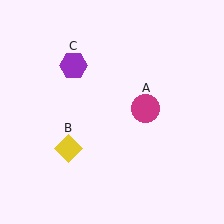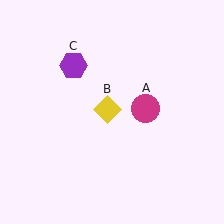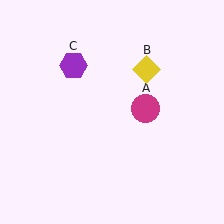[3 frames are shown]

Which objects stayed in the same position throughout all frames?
Magenta circle (object A) and purple hexagon (object C) remained stationary.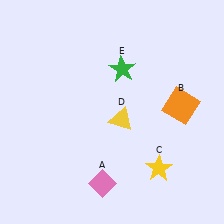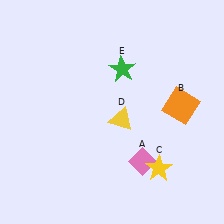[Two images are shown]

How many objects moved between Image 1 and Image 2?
1 object moved between the two images.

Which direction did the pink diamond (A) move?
The pink diamond (A) moved right.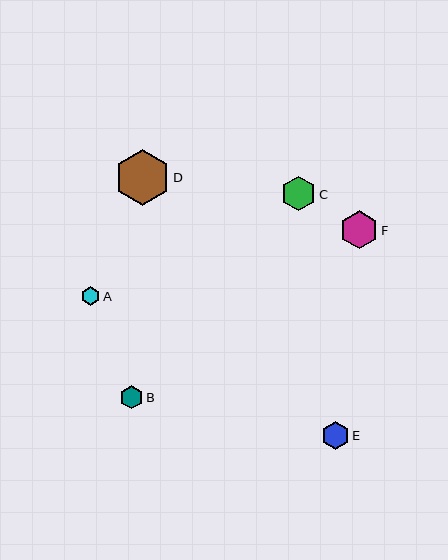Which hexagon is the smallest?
Hexagon A is the smallest with a size of approximately 19 pixels.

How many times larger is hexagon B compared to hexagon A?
Hexagon B is approximately 1.3 times the size of hexagon A.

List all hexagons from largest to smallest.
From largest to smallest: D, F, C, E, B, A.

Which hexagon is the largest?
Hexagon D is the largest with a size of approximately 56 pixels.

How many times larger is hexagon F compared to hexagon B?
Hexagon F is approximately 1.6 times the size of hexagon B.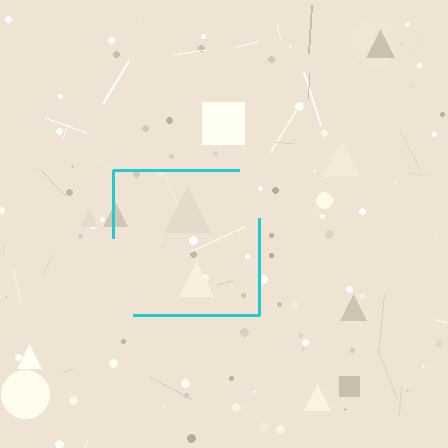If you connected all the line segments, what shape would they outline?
They would outline a square.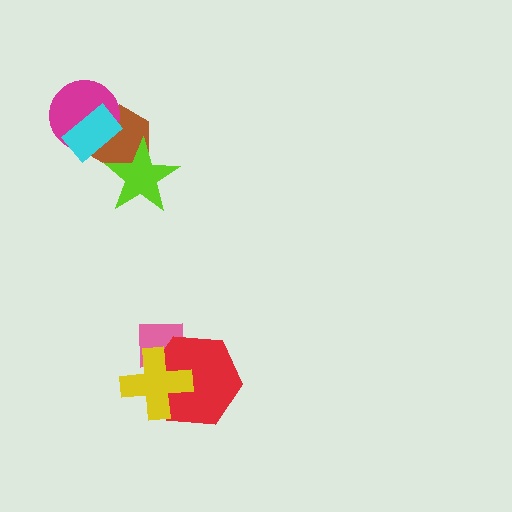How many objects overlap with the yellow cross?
2 objects overlap with the yellow cross.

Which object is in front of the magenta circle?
The cyan rectangle is in front of the magenta circle.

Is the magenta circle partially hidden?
Yes, it is partially covered by another shape.